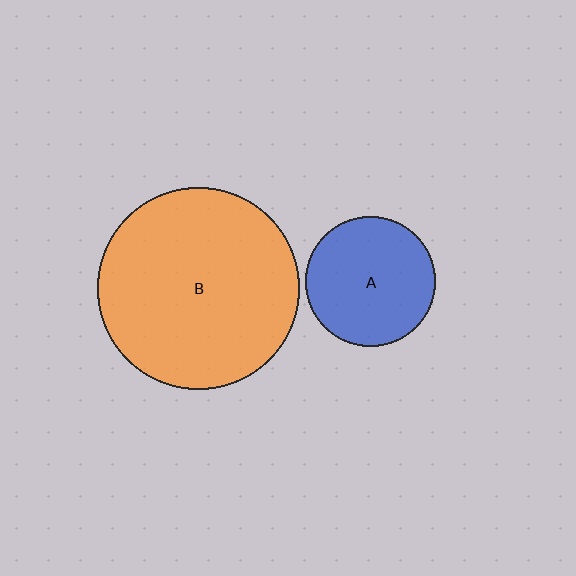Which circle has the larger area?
Circle B (orange).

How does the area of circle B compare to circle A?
Approximately 2.4 times.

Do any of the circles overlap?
No, none of the circles overlap.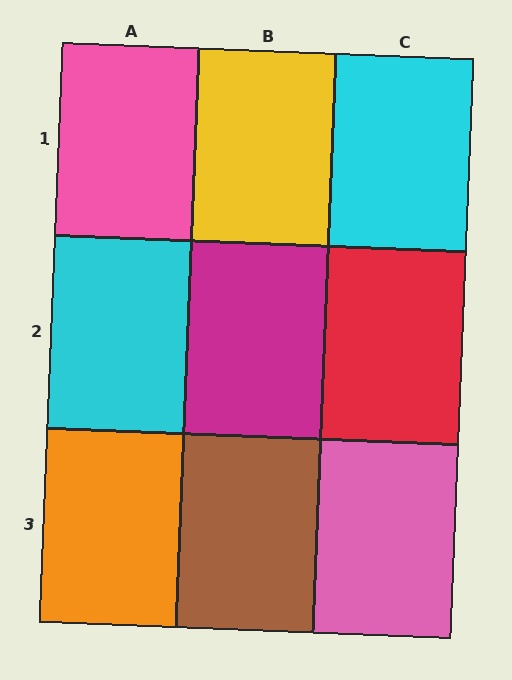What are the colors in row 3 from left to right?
Orange, brown, pink.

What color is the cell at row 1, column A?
Pink.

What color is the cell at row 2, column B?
Magenta.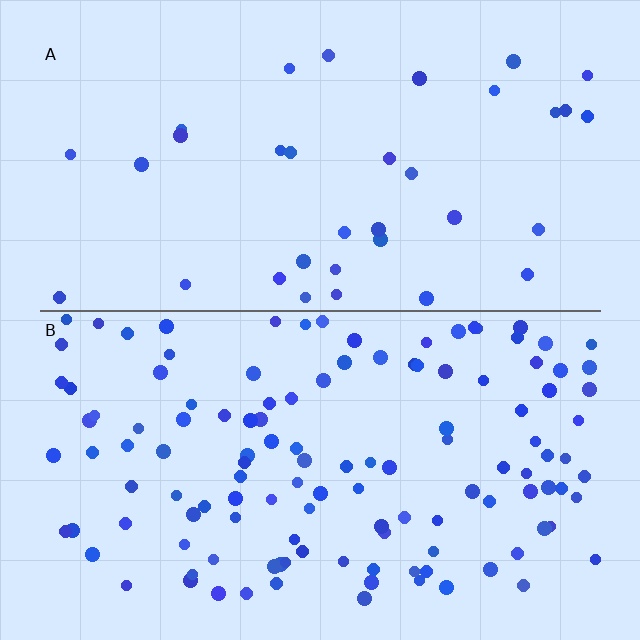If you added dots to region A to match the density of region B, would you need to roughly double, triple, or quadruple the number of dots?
Approximately quadruple.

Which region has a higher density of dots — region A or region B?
B (the bottom).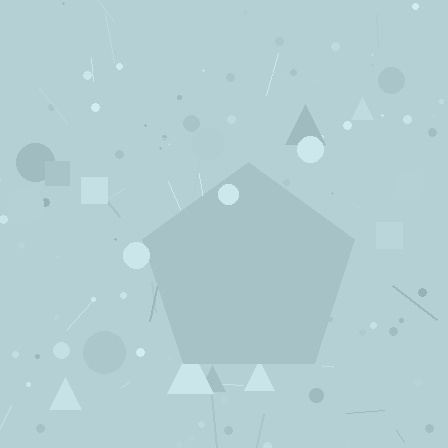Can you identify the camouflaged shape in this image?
The camouflaged shape is a pentagon.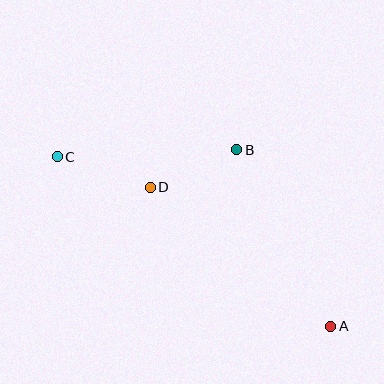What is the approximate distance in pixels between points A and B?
The distance between A and B is approximately 200 pixels.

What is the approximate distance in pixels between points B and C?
The distance between B and C is approximately 179 pixels.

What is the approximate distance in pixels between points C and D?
The distance between C and D is approximately 98 pixels.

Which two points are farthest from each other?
Points A and C are farthest from each other.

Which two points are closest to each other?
Points B and D are closest to each other.